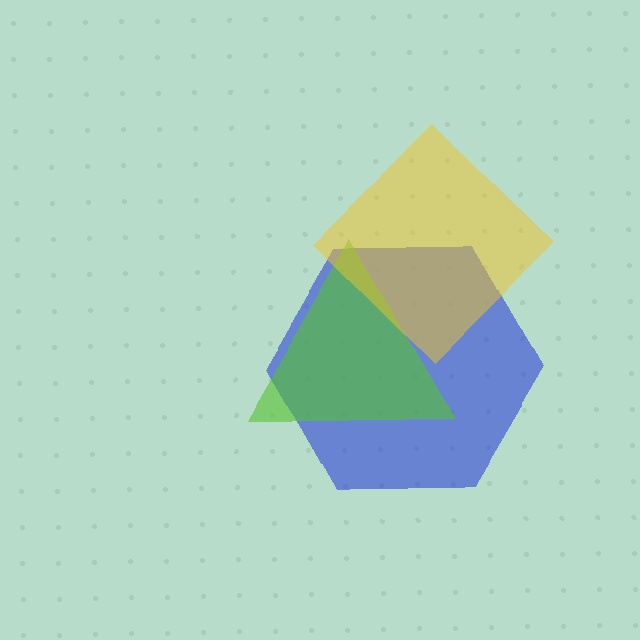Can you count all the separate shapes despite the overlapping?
Yes, there are 3 separate shapes.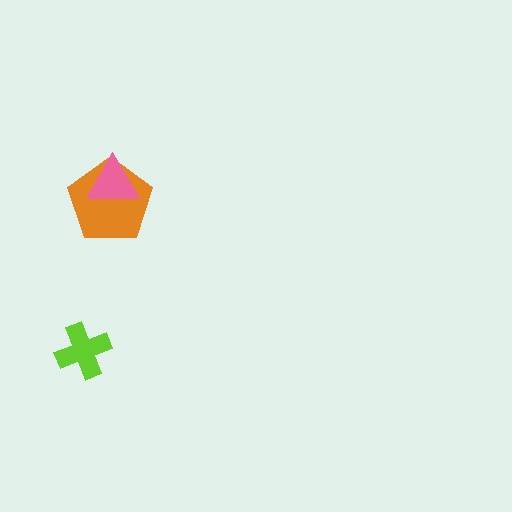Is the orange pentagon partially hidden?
Yes, it is partially covered by another shape.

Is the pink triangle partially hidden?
No, no other shape covers it.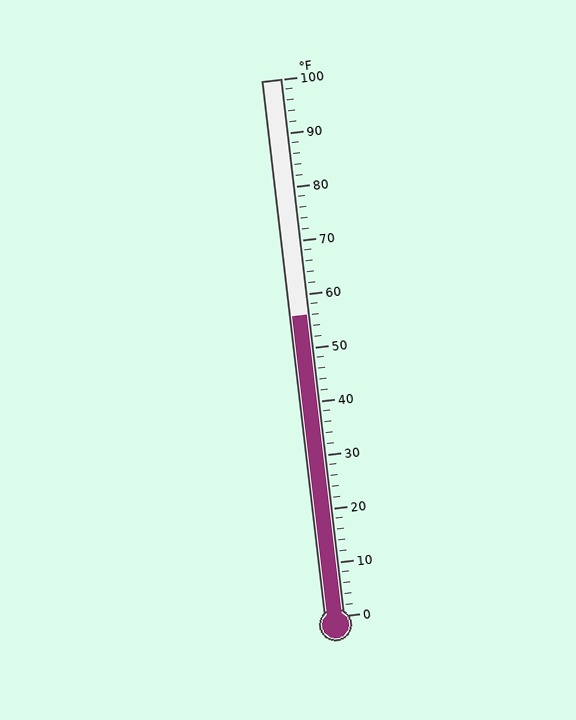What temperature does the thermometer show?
The thermometer shows approximately 56°F.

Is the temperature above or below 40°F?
The temperature is above 40°F.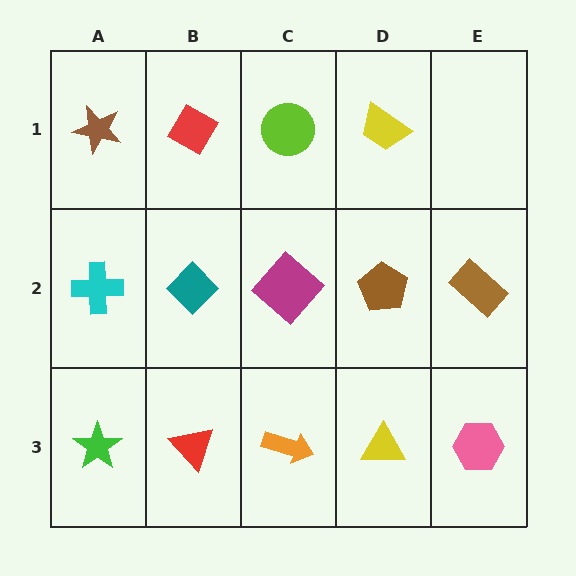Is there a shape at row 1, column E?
No, that cell is empty.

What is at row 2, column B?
A teal diamond.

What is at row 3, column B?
A red triangle.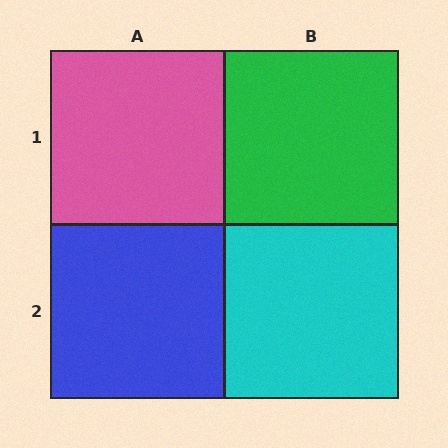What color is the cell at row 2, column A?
Blue.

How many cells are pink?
1 cell is pink.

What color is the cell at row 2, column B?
Cyan.